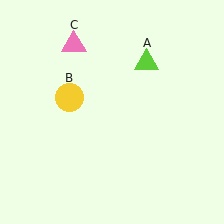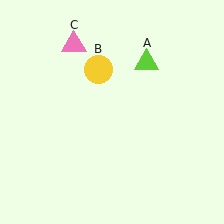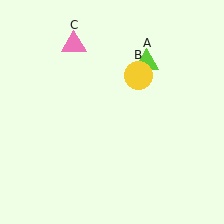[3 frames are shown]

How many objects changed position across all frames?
1 object changed position: yellow circle (object B).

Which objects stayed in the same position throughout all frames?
Lime triangle (object A) and pink triangle (object C) remained stationary.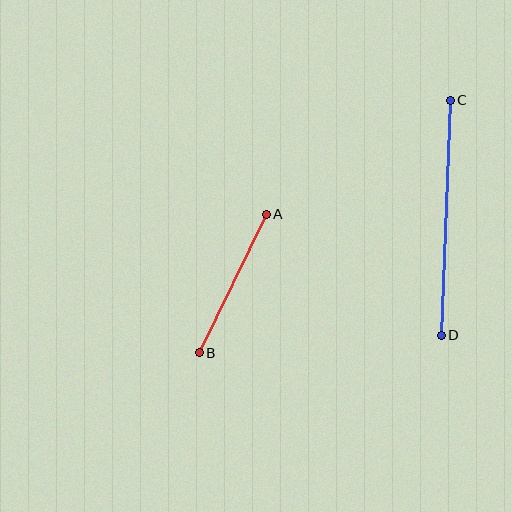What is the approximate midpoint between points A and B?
The midpoint is at approximately (233, 284) pixels.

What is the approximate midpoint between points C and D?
The midpoint is at approximately (446, 218) pixels.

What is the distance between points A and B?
The distance is approximately 154 pixels.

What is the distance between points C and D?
The distance is approximately 235 pixels.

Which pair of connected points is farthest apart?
Points C and D are farthest apart.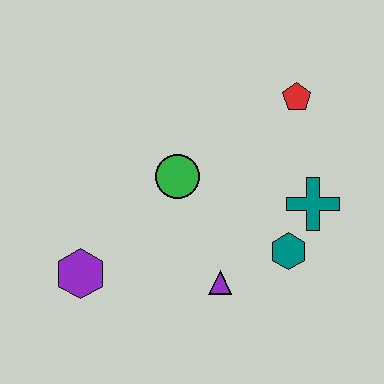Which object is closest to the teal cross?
The teal hexagon is closest to the teal cross.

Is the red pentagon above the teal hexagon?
Yes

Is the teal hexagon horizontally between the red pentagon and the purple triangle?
Yes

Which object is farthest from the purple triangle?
The red pentagon is farthest from the purple triangle.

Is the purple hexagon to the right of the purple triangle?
No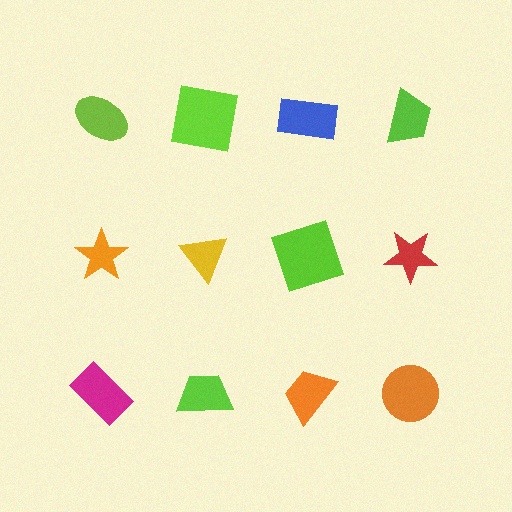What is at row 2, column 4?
A red star.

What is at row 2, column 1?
An orange star.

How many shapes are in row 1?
4 shapes.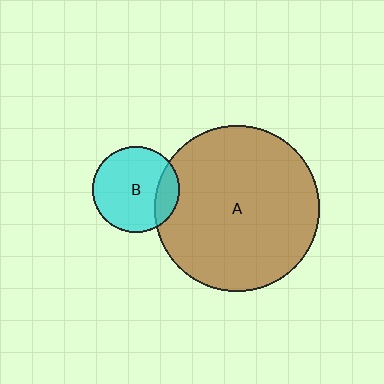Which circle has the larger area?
Circle A (brown).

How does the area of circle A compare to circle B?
Approximately 3.6 times.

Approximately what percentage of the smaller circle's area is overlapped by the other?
Approximately 20%.